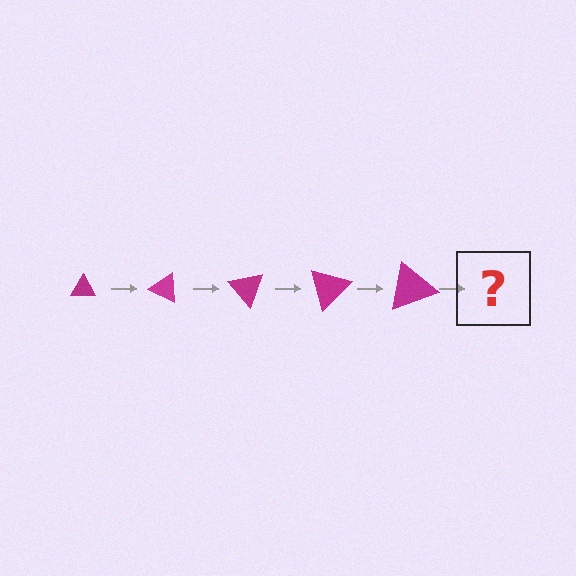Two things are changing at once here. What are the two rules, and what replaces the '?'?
The two rules are that the triangle grows larger each step and it rotates 25 degrees each step. The '?' should be a triangle, larger than the previous one and rotated 125 degrees from the start.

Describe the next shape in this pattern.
It should be a triangle, larger than the previous one and rotated 125 degrees from the start.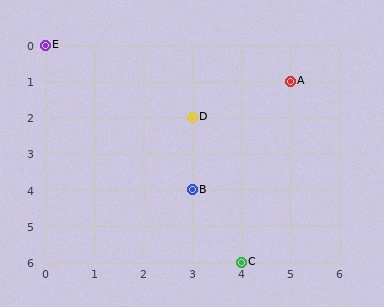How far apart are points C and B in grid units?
Points C and B are 1 column and 2 rows apart (about 2.2 grid units diagonally).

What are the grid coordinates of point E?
Point E is at grid coordinates (0, 0).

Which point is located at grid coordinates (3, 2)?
Point D is at (3, 2).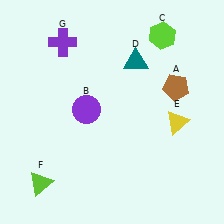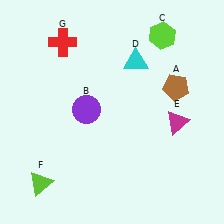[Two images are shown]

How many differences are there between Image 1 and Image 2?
There are 3 differences between the two images.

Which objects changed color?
D changed from teal to cyan. E changed from yellow to magenta. G changed from purple to red.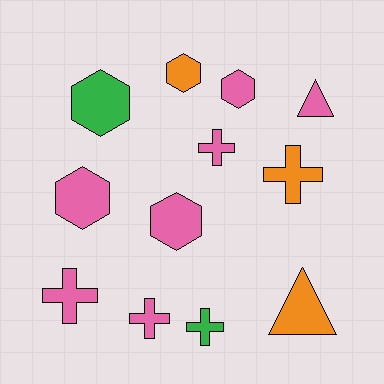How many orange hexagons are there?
There is 1 orange hexagon.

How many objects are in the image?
There are 12 objects.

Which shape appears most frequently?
Hexagon, with 5 objects.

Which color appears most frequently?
Pink, with 7 objects.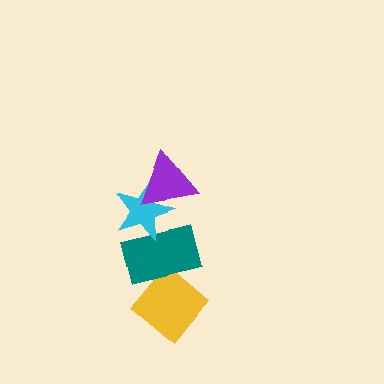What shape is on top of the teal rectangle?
The cyan star is on top of the teal rectangle.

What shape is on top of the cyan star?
The purple triangle is on top of the cyan star.